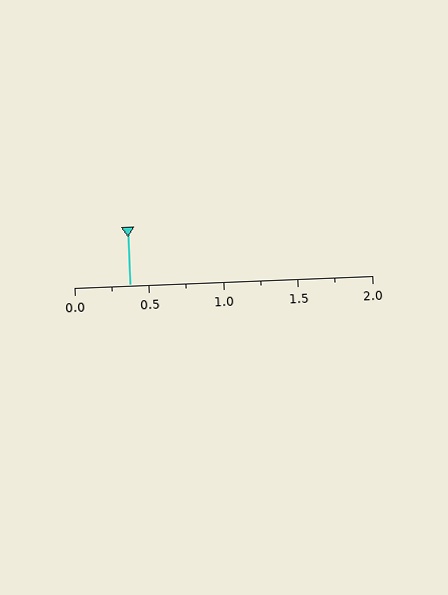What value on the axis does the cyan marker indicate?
The marker indicates approximately 0.38.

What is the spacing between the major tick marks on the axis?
The major ticks are spaced 0.5 apart.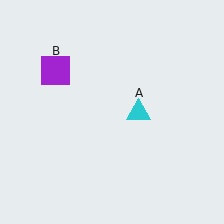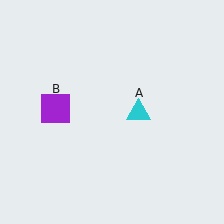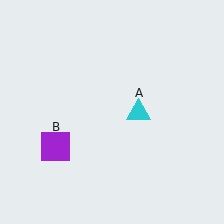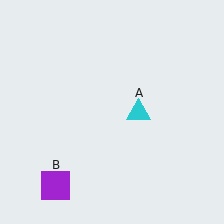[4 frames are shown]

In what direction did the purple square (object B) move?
The purple square (object B) moved down.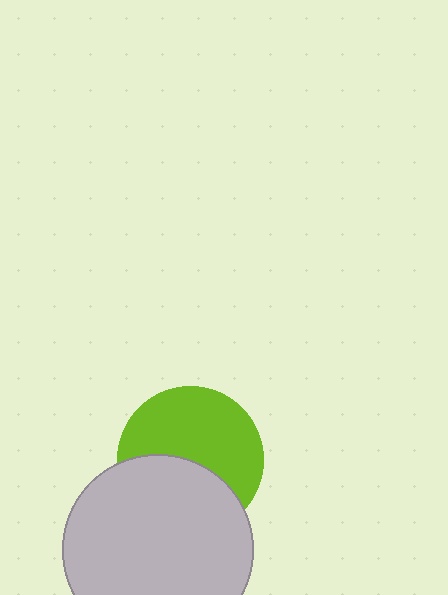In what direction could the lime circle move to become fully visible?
The lime circle could move up. That would shift it out from behind the light gray circle entirely.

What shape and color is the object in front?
The object in front is a light gray circle.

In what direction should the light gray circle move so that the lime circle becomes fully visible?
The light gray circle should move down. That is the shortest direction to clear the overlap and leave the lime circle fully visible.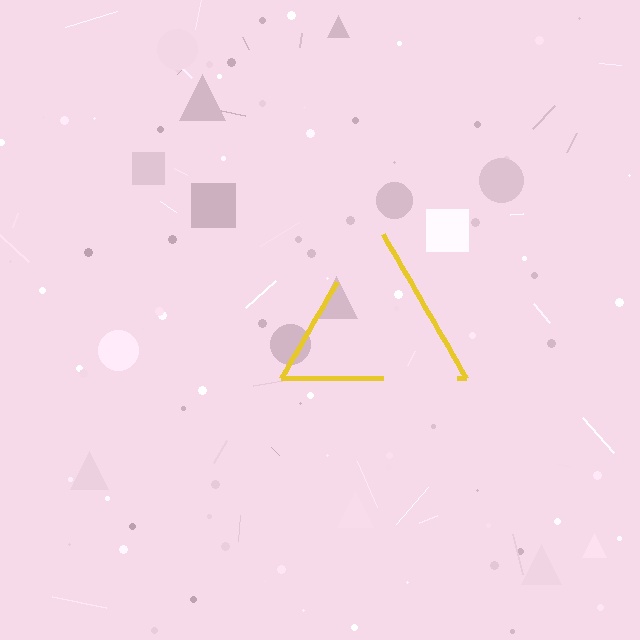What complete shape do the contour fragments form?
The contour fragments form a triangle.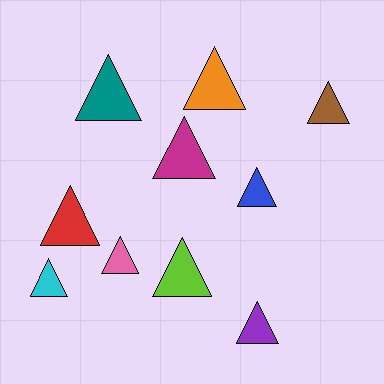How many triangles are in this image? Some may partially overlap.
There are 10 triangles.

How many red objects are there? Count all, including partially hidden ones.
There is 1 red object.